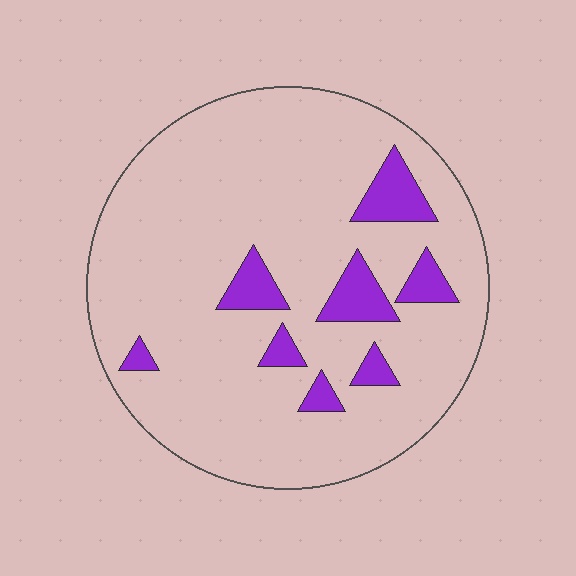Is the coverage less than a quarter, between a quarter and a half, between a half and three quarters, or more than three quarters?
Less than a quarter.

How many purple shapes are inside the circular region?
8.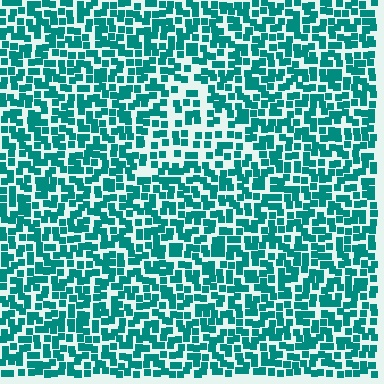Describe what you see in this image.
The image contains small teal elements arranged at two different densities. A triangle-shaped region is visible where the elements are less densely packed than the surrounding area.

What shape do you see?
I see a triangle.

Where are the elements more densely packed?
The elements are more densely packed outside the triangle boundary.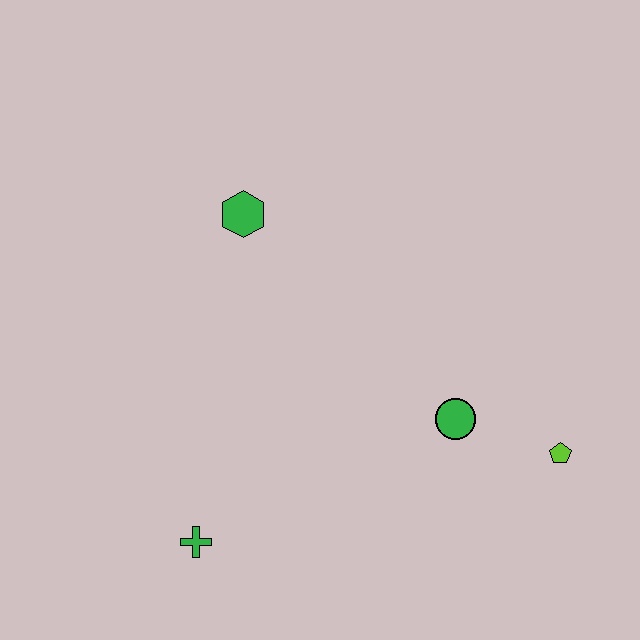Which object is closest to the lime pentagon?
The green circle is closest to the lime pentagon.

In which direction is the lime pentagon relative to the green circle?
The lime pentagon is to the right of the green circle.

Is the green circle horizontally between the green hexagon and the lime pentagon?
Yes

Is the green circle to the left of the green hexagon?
No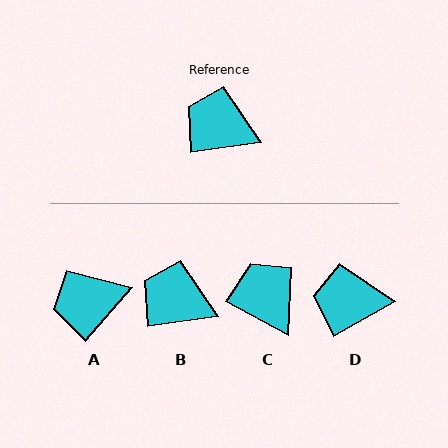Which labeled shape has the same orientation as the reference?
B.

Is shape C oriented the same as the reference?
No, it is off by about 37 degrees.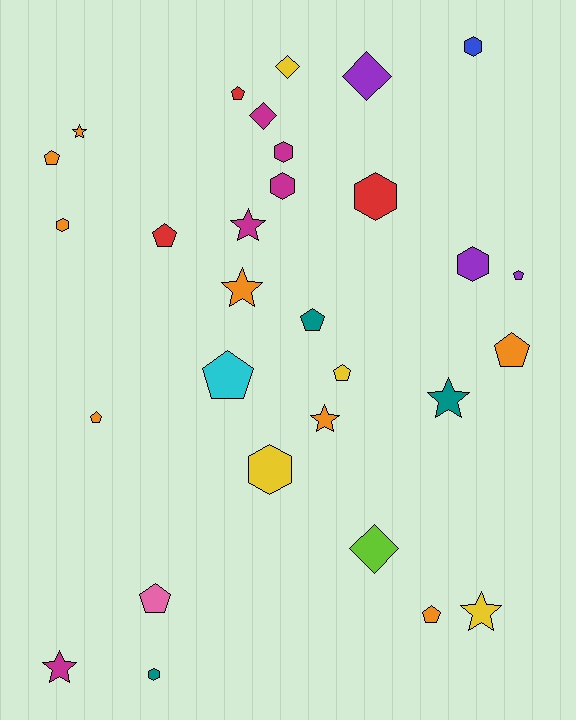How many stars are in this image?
There are 7 stars.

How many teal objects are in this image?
There are 3 teal objects.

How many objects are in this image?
There are 30 objects.